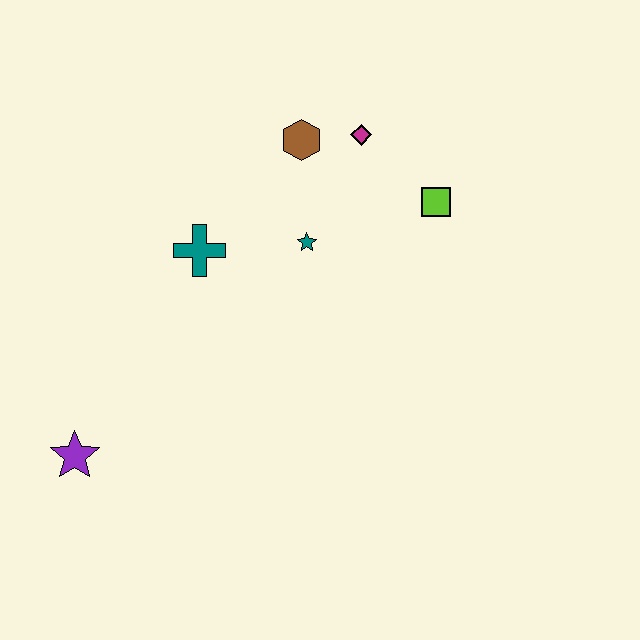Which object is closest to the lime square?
The magenta diamond is closest to the lime square.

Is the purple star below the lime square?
Yes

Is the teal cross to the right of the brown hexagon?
No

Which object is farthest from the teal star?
The purple star is farthest from the teal star.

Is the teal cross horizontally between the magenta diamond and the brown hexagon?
No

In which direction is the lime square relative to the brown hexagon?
The lime square is to the right of the brown hexagon.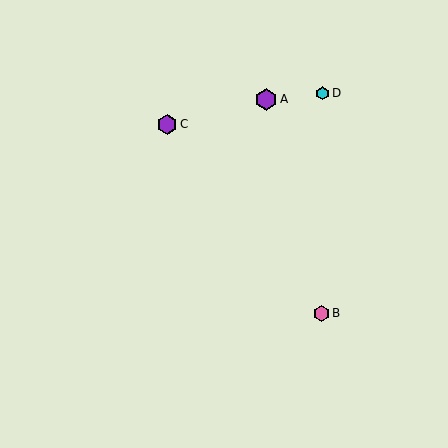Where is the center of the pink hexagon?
The center of the pink hexagon is at (321, 313).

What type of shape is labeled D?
Shape D is a cyan hexagon.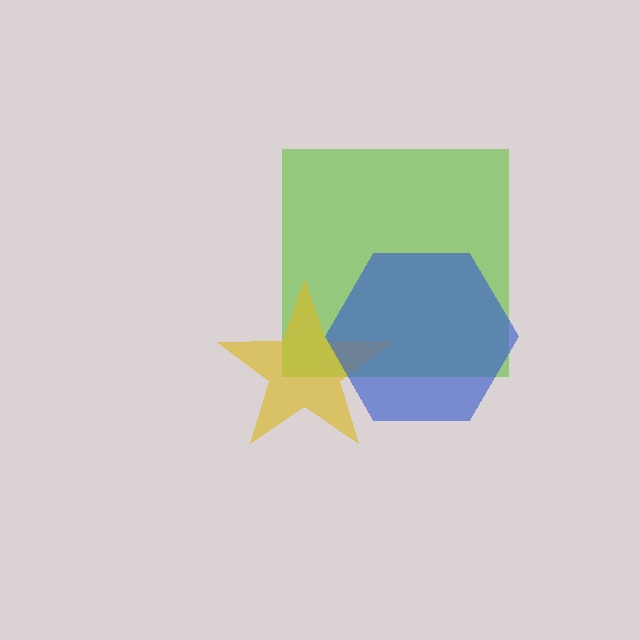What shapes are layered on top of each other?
The layered shapes are: a lime square, a yellow star, a blue hexagon.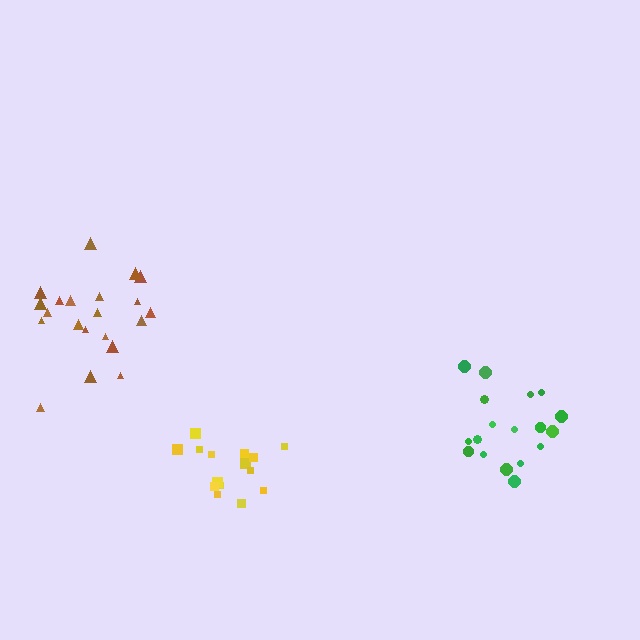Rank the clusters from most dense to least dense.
yellow, green, brown.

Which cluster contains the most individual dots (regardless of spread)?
Brown (21).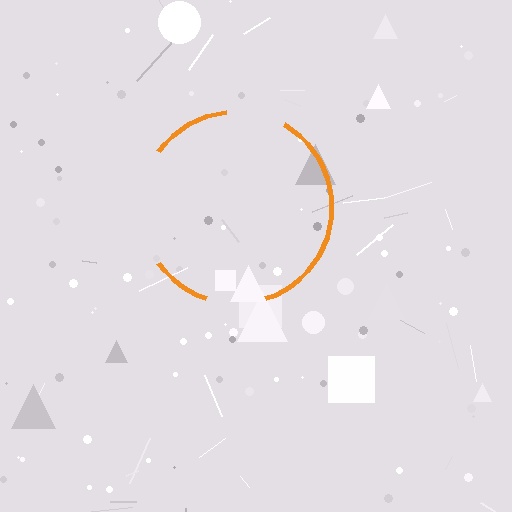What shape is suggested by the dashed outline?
The dashed outline suggests a circle.